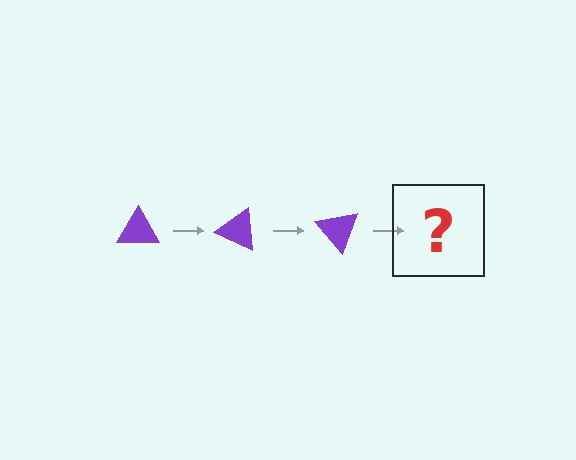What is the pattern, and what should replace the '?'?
The pattern is that the triangle rotates 25 degrees each step. The '?' should be a purple triangle rotated 75 degrees.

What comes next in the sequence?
The next element should be a purple triangle rotated 75 degrees.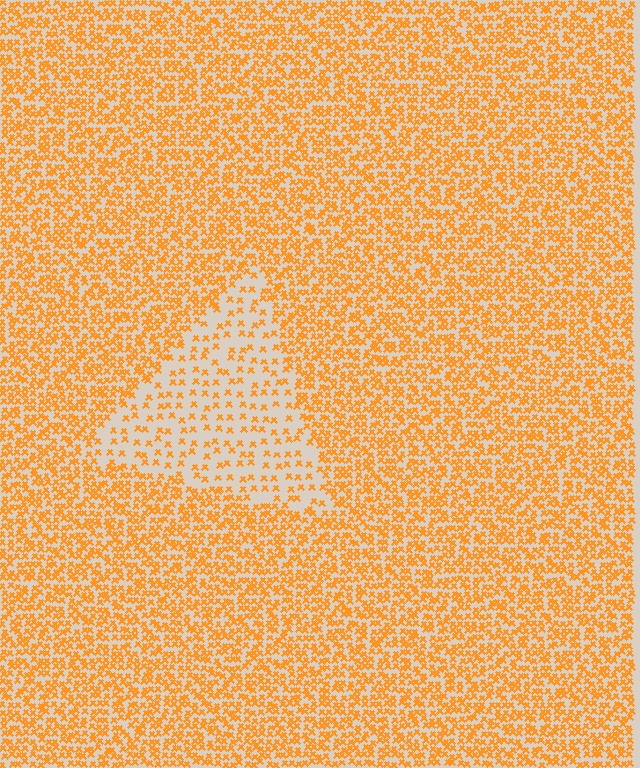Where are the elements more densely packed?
The elements are more densely packed outside the triangle boundary.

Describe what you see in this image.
The image contains small orange elements arranged at two different densities. A triangle-shaped region is visible where the elements are less densely packed than the surrounding area.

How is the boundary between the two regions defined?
The boundary is defined by a change in element density (approximately 2.5x ratio). All elements are the same color, size, and shape.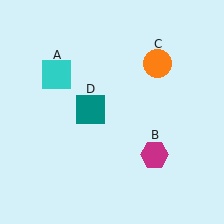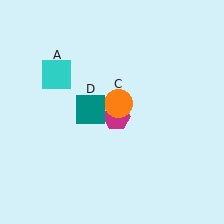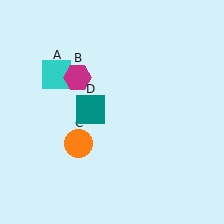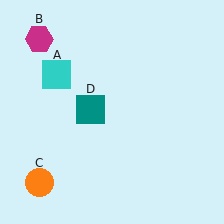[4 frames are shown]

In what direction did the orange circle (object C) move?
The orange circle (object C) moved down and to the left.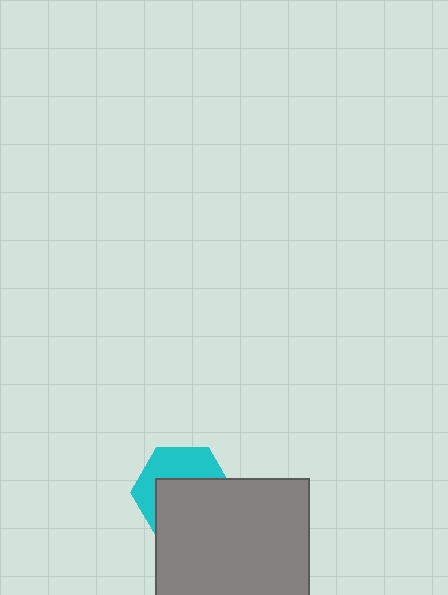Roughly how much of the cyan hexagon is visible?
A small part of it is visible (roughly 42%).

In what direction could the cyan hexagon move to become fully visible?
The cyan hexagon could move up. That would shift it out from behind the gray square entirely.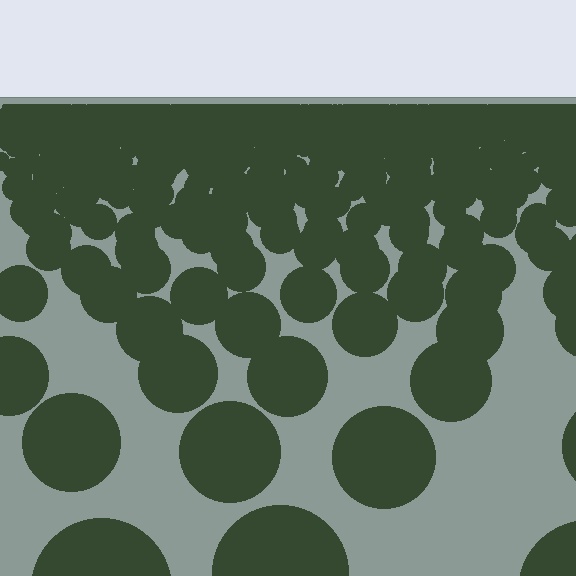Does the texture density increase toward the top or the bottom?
Density increases toward the top.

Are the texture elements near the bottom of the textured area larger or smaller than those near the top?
Larger. Near the bottom, elements are closer to the viewer and appear at a bigger on-screen size.